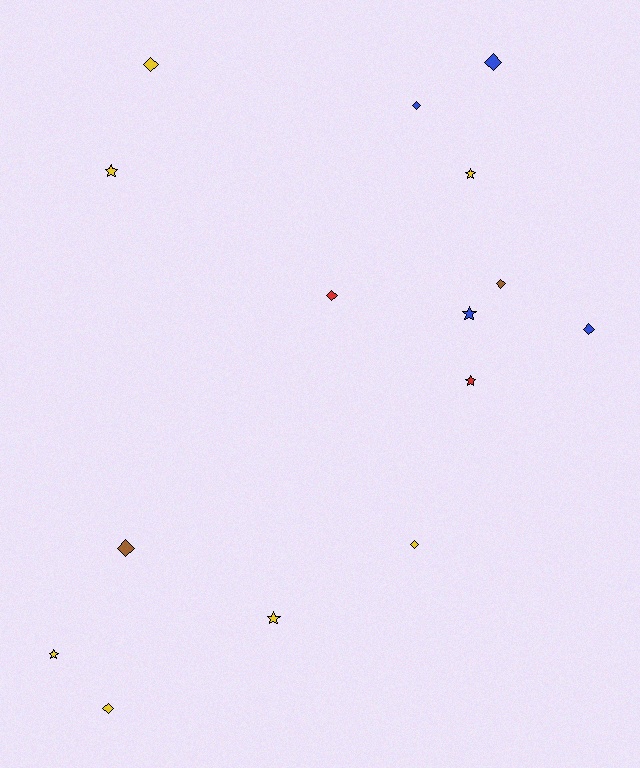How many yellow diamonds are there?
There are 3 yellow diamonds.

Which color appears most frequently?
Yellow, with 7 objects.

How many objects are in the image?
There are 15 objects.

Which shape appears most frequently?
Diamond, with 9 objects.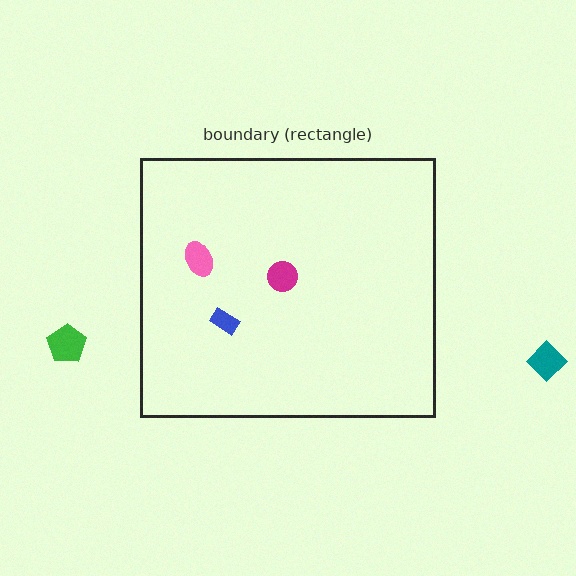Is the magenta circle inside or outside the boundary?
Inside.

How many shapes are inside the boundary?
3 inside, 2 outside.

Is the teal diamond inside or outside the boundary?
Outside.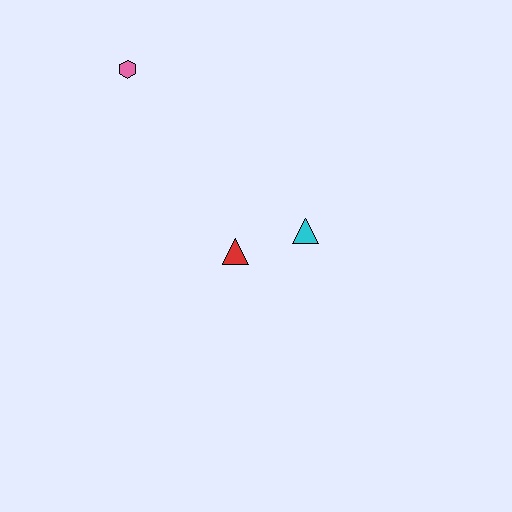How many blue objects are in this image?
There are no blue objects.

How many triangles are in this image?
There are 2 triangles.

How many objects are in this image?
There are 3 objects.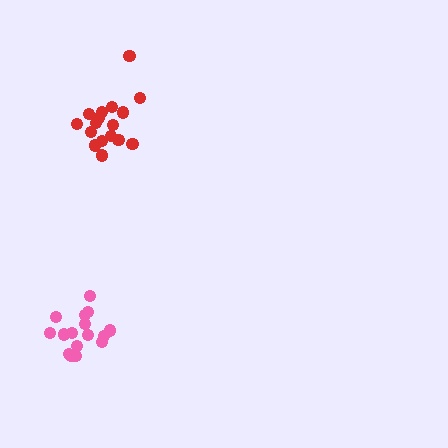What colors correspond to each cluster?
The clusters are colored: red, pink.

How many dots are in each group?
Group 1: 17 dots, Group 2: 17 dots (34 total).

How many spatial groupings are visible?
There are 2 spatial groupings.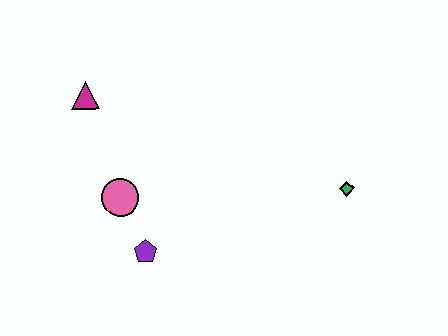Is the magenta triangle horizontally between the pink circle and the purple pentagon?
No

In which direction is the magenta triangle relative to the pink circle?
The magenta triangle is above the pink circle.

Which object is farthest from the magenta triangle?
The green diamond is farthest from the magenta triangle.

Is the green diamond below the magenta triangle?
Yes